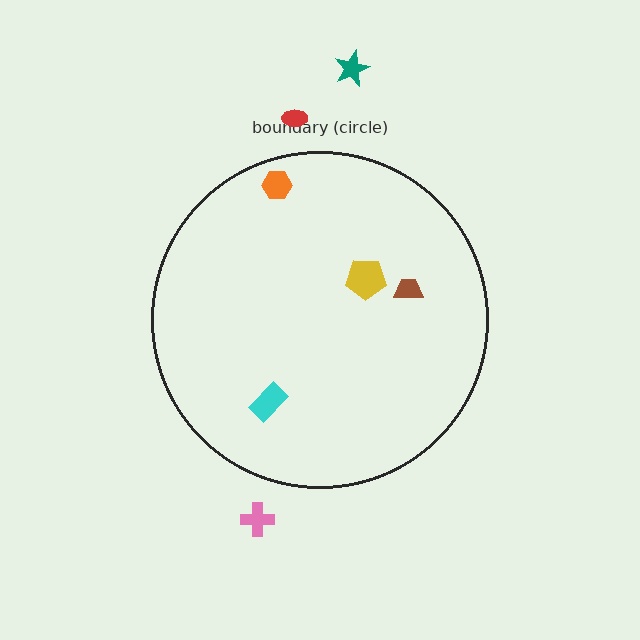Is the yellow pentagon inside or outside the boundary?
Inside.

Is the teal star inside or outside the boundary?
Outside.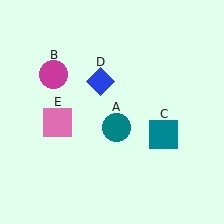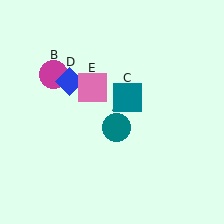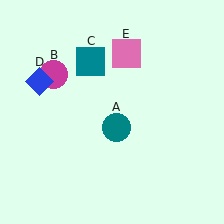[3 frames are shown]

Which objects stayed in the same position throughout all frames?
Teal circle (object A) and magenta circle (object B) remained stationary.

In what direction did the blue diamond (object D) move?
The blue diamond (object D) moved left.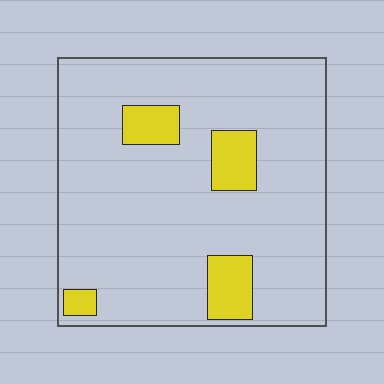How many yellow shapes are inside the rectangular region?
4.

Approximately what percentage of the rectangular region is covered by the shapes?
Approximately 10%.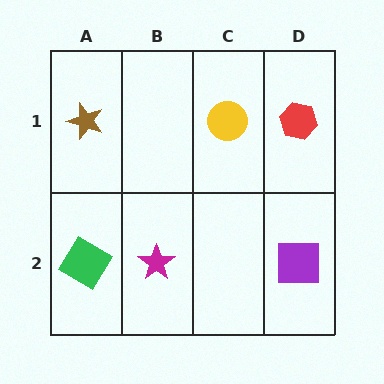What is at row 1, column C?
A yellow circle.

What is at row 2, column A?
A green diamond.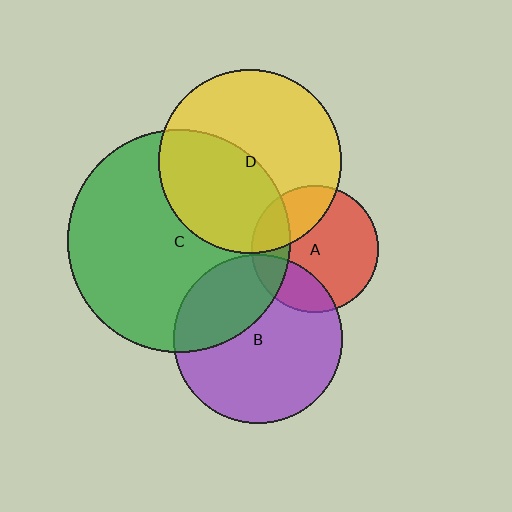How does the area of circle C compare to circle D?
Approximately 1.5 times.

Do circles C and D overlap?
Yes.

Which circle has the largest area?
Circle C (green).